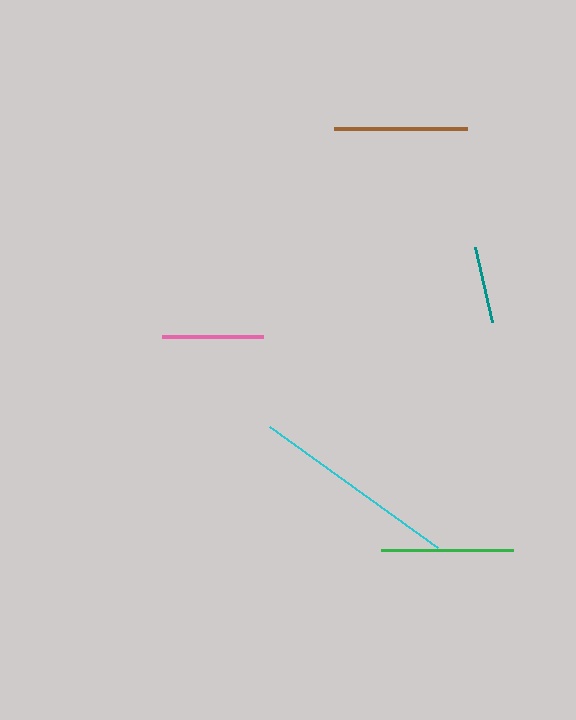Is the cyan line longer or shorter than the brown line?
The cyan line is longer than the brown line.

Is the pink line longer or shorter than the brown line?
The brown line is longer than the pink line.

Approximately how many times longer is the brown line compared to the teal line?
The brown line is approximately 1.7 times the length of the teal line.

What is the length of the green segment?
The green segment is approximately 132 pixels long.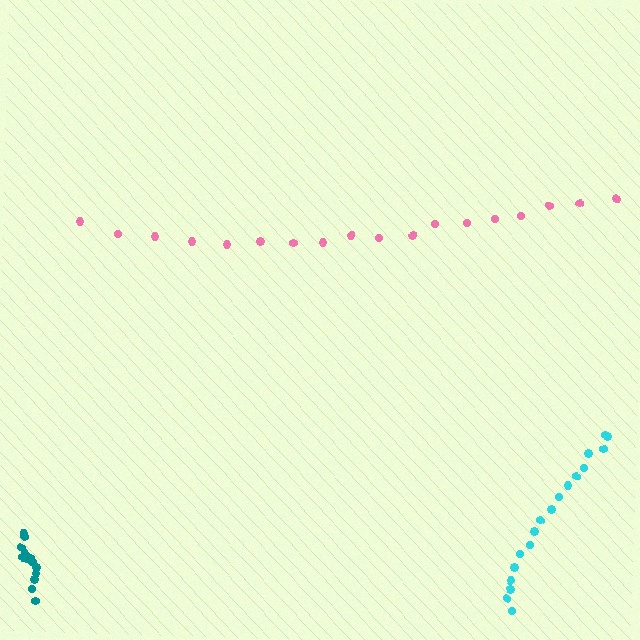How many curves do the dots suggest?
There are 3 distinct paths.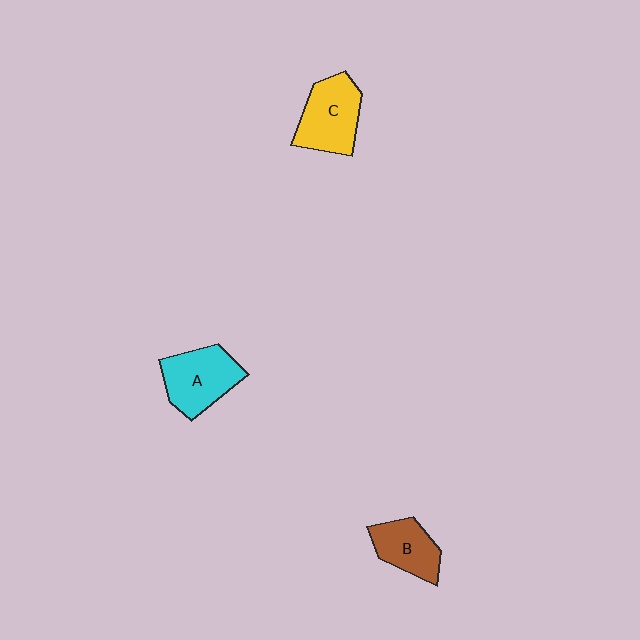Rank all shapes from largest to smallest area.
From largest to smallest: A (cyan), C (yellow), B (brown).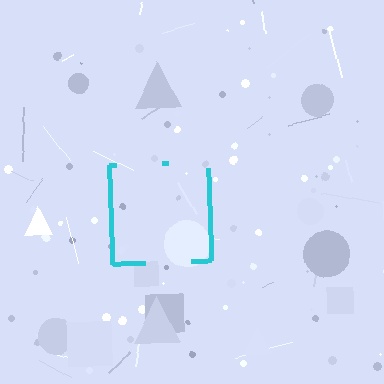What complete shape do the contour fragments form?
The contour fragments form a square.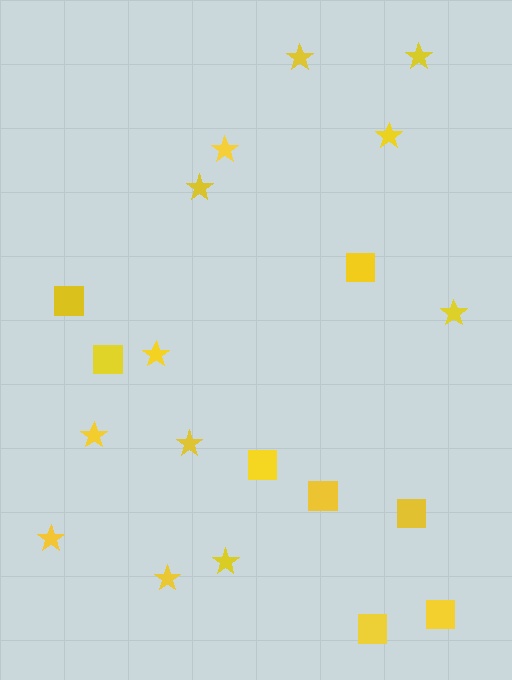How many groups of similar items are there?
There are 2 groups: one group of squares (8) and one group of stars (12).